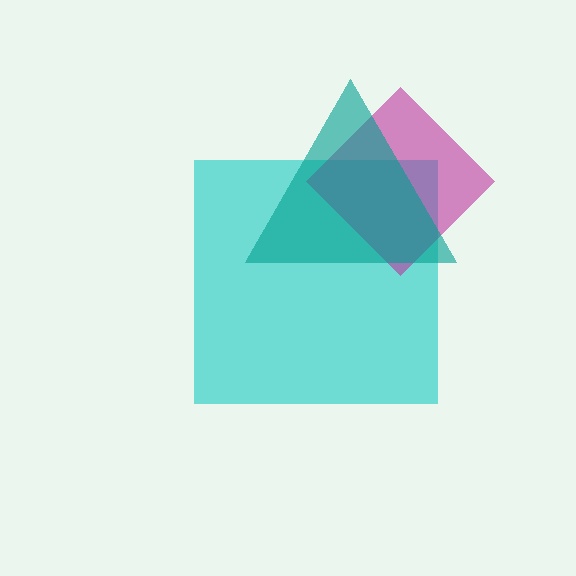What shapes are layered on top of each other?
The layered shapes are: a cyan square, a magenta diamond, a teal triangle.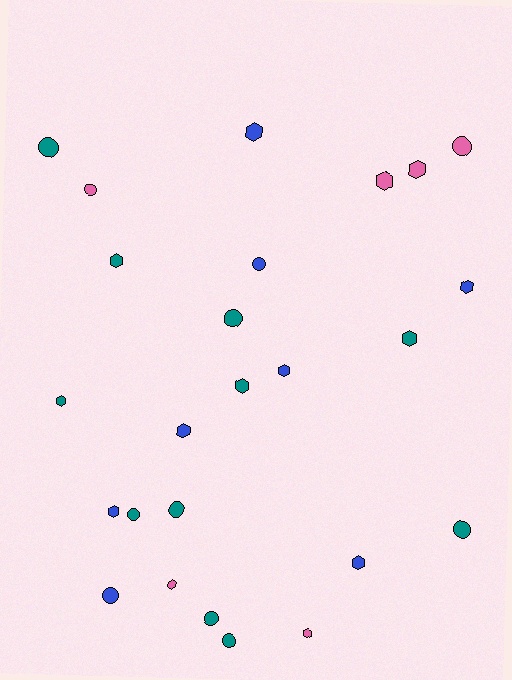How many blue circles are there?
There are 2 blue circles.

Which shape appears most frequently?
Hexagon, with 14 objects.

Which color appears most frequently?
Teal, with 11 objects.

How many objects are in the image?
There are 25 objects.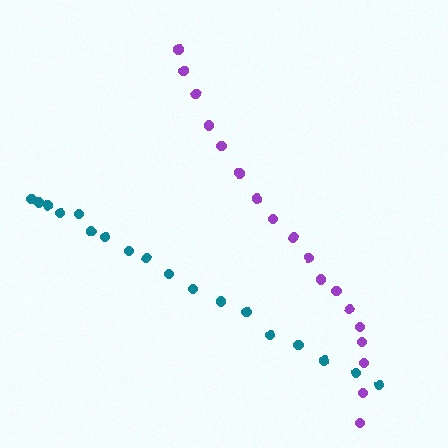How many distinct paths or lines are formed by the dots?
There are 2 distinct paths.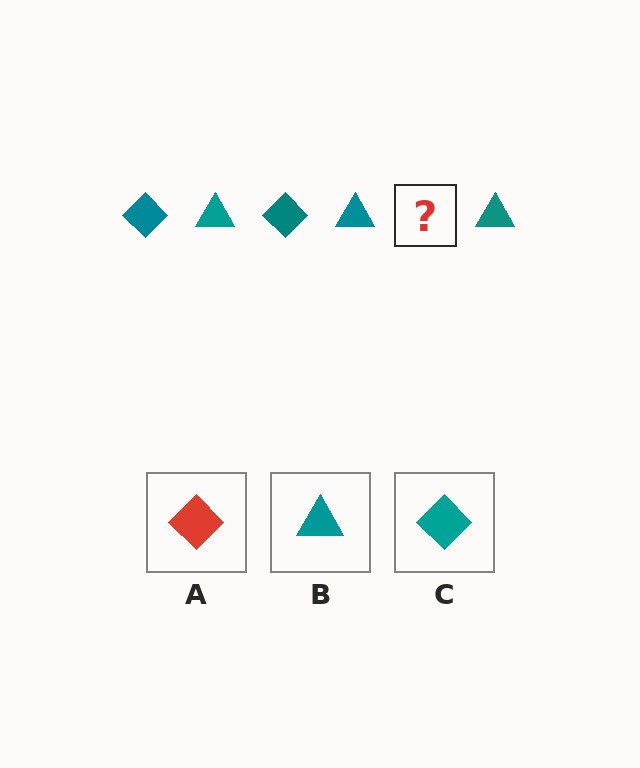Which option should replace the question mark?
Option C.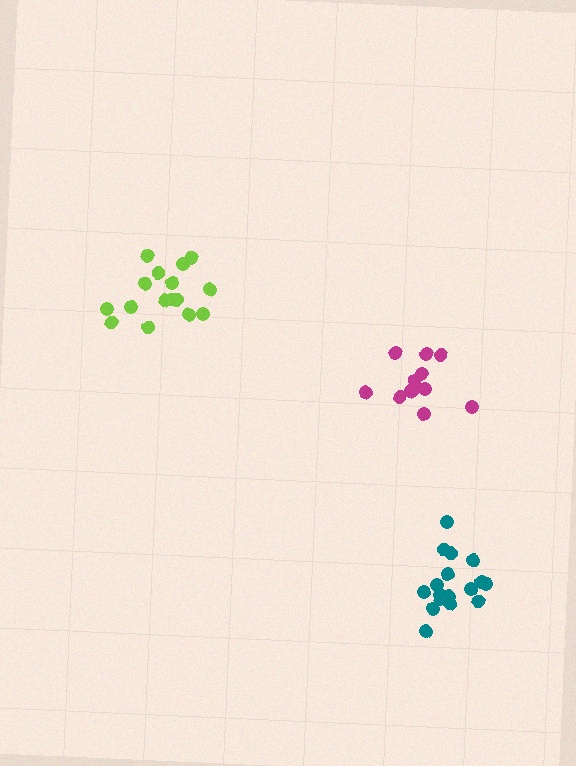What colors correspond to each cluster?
The clusters are colored: magenta, lime, teal.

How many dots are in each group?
Group 1: 12 dots, Group 2: 16 dots, Group 3: 17 dots (45 total).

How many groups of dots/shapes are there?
There are 3 groups.